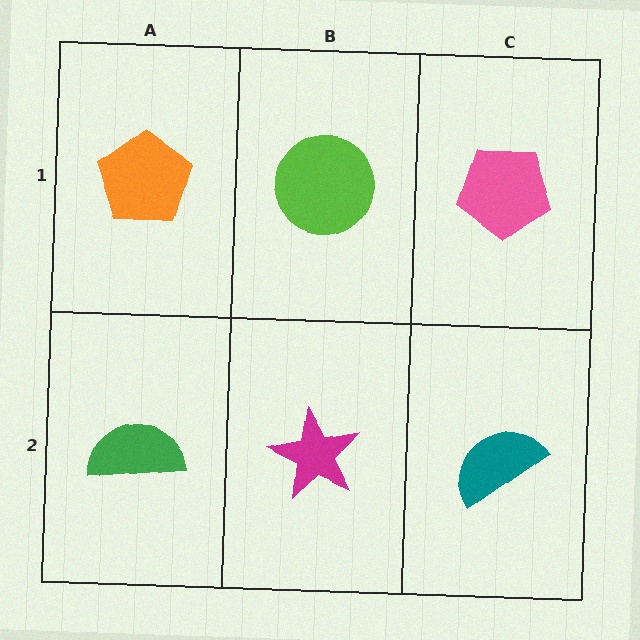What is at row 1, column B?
A lime circle.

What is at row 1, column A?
An orange pentagon.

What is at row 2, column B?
A magenta star.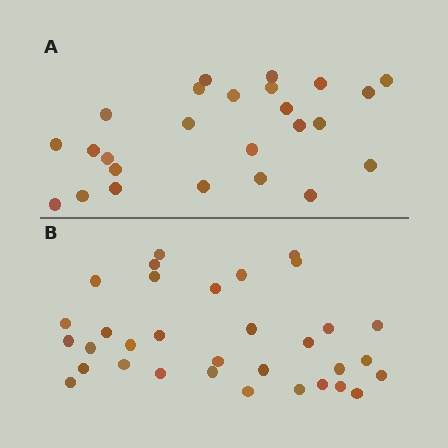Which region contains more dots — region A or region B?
Region B (the bottom region) has more dots.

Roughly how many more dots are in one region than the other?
Region B has roughly 8 or so more dots than region A.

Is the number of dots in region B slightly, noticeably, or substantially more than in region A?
Region B has noticeably more, but not dramatically so. The ratio is roughly 1.3 to 1.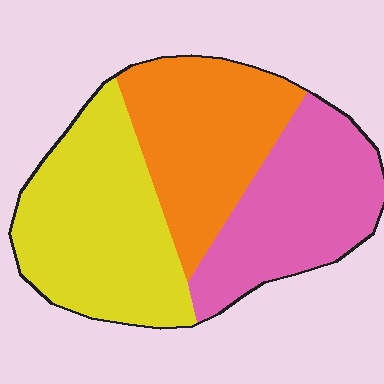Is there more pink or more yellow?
Yellow.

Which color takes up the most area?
Yellow, at roughly 40%.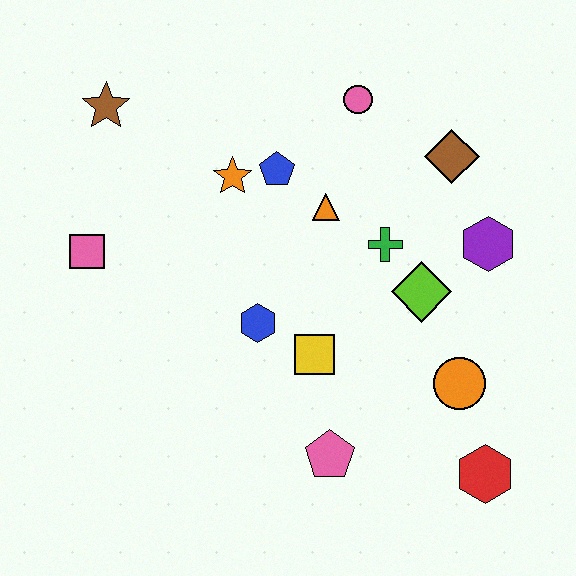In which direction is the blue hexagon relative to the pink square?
The blue hexagon is to the right of the pink square.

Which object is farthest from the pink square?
The red hexagon is farthest from the pink square.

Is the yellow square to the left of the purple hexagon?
Yes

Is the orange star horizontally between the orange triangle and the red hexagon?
No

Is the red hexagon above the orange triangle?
No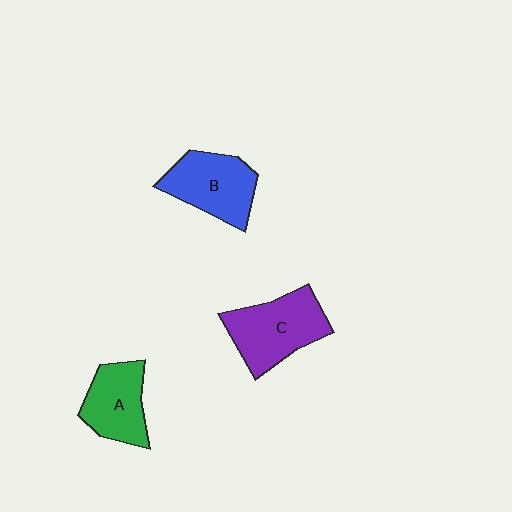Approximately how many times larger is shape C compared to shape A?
Approximately 1.3 times.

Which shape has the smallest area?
Shape A (green).